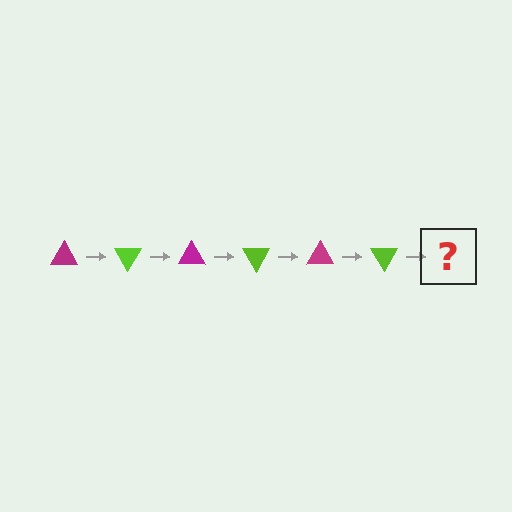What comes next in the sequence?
The next element should be a magenta triangle, rotated 360 degrees from the start.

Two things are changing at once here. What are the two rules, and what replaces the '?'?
The two rules are that it rotates 60 degrees each step and the color cycles through magenta and lime. The '?' should be a magenta triangle, rotated 360 degrees from the start.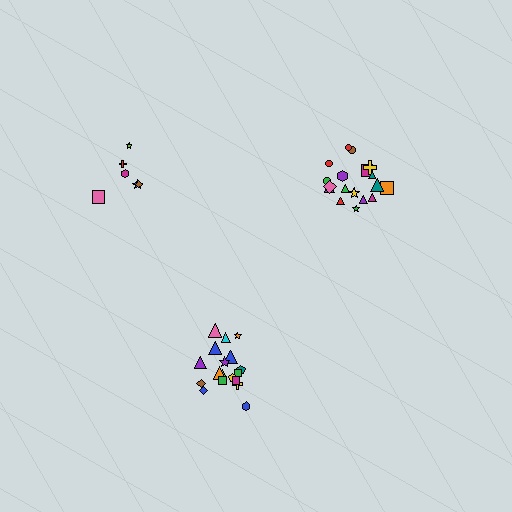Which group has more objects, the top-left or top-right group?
The top-right group.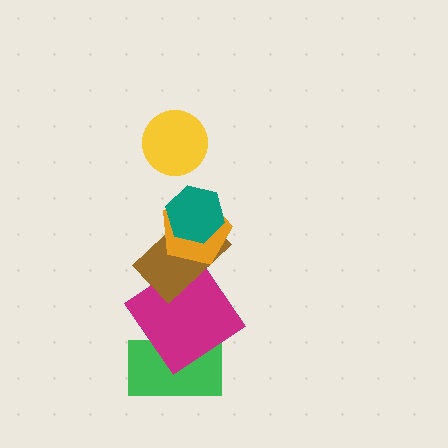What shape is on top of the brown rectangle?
The orange pentagon is on top of the brown rectangle.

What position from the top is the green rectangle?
The green rectangle is 6th from the top.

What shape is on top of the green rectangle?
The magenta diamond is on top of the green rectangle.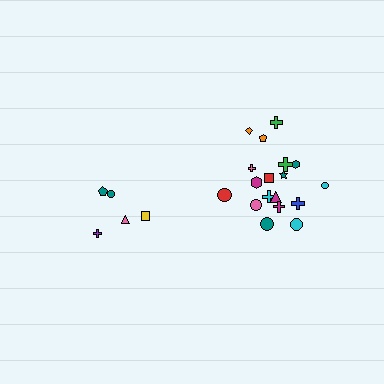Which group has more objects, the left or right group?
The right group.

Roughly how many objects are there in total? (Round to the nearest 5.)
Roughly 25 objects in total.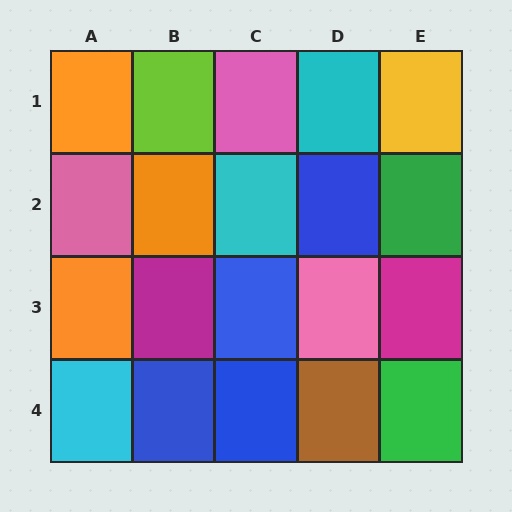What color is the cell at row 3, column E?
Magenta.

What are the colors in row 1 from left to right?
Orange, lime, pink, cyan, yellow.